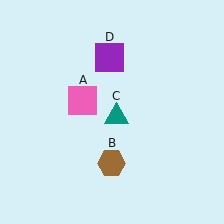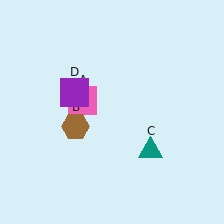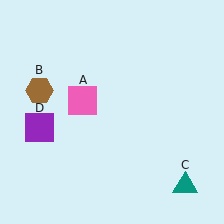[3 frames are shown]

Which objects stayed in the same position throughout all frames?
Pink square (object A) remained stationary.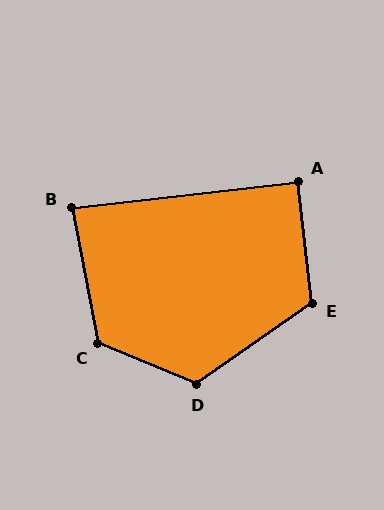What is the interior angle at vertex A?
Approximately 90 degrees (approximately right).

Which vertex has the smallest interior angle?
B, at approximately 86 degrees.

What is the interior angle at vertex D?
Approximately 123 degrees (obtuse).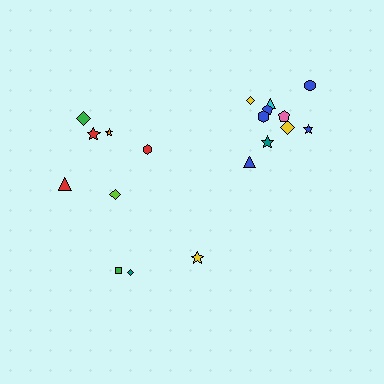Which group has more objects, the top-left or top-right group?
The top-right group.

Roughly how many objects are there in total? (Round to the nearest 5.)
Roughly 20 objects in total.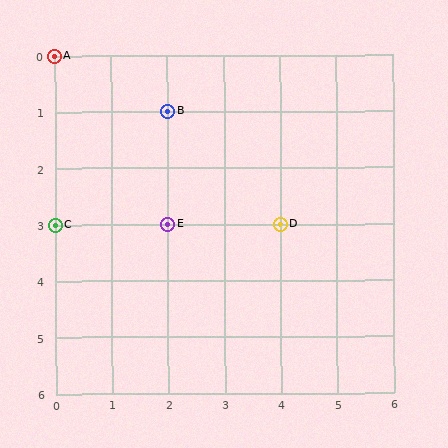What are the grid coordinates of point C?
Point C is at grid coordinates (0, 3).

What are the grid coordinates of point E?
Point E is at grid coordinates (2, 3).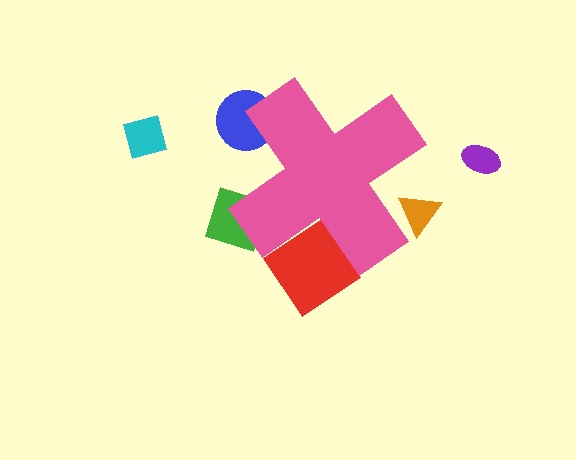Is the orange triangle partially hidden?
Yes, the orange triangle is partially hidden behind the pink cross.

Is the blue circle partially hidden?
Yes, the blue circle is partially hidden behind the pink cross.